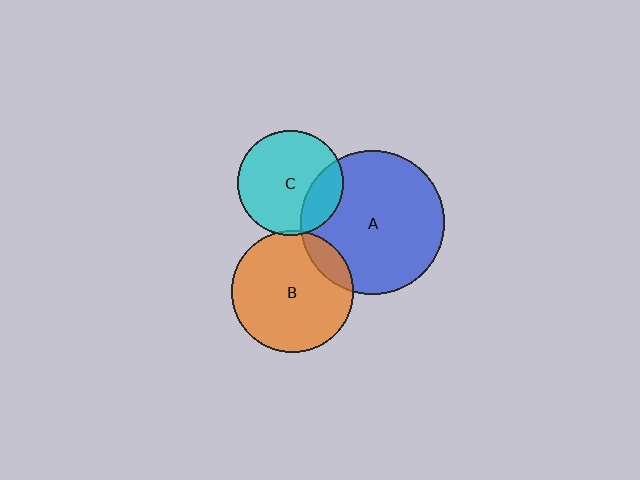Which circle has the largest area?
Circle A (blue).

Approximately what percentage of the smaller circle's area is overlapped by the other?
Approximately 15%.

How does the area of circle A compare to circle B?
Approximately 1.4 times.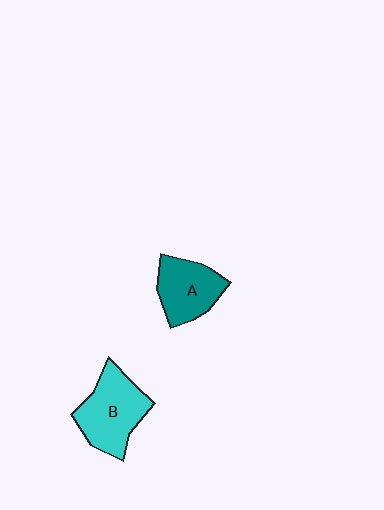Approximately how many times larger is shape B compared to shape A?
Approximately 1.2 times.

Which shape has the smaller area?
Shape A (teal).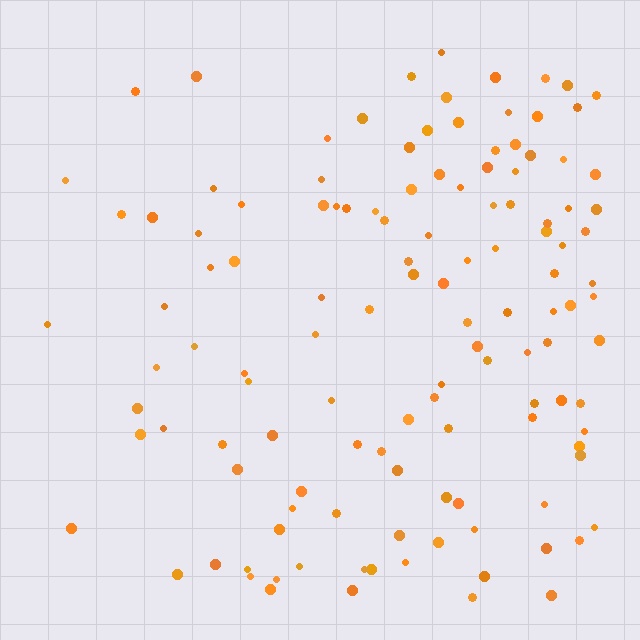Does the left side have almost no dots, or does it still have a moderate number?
Still a moderate number, just noticeably fewer than the right.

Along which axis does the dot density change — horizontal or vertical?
Horizontal.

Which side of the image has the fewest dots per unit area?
The left.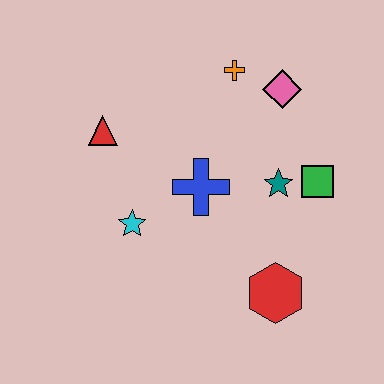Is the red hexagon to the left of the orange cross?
No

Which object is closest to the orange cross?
The pink diamond is closest to the orange cross.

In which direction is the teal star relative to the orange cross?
The teal star is below the orange cross.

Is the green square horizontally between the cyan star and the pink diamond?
No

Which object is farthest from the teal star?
The red triangle is farthest from the teal star.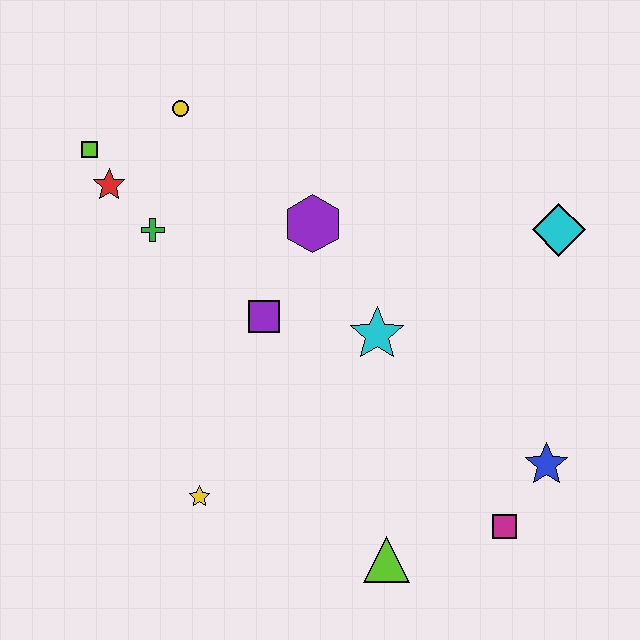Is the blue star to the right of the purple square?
Yes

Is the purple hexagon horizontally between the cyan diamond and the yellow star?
Yes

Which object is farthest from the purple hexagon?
The magenta square is farthest from the purple hexagon.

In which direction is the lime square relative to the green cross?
The lime square is above the green cross.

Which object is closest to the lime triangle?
The magenta square is closest to the lime triangle.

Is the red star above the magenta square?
Yes